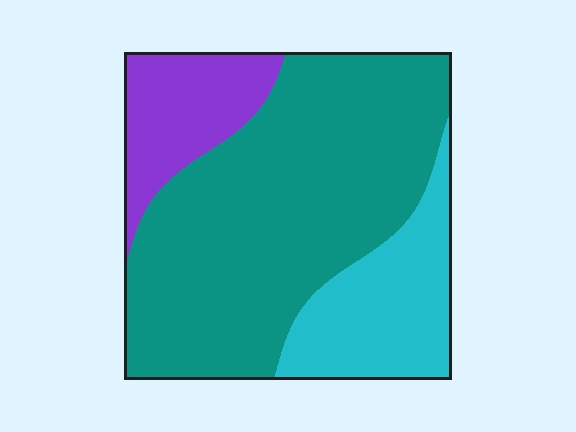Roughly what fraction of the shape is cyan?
Cyan takes up about one fifth (1/5) of the shape.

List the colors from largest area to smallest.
From largest to smallest: teal, cyan, purple.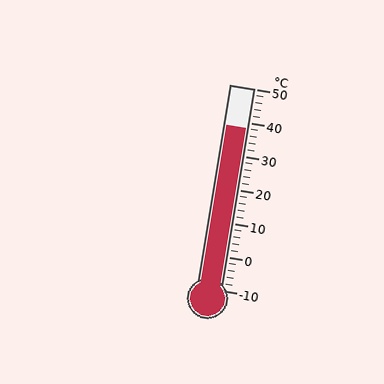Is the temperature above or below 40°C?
The temperature is below 40°C.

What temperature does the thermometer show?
The thermometer shows approximately 38°C.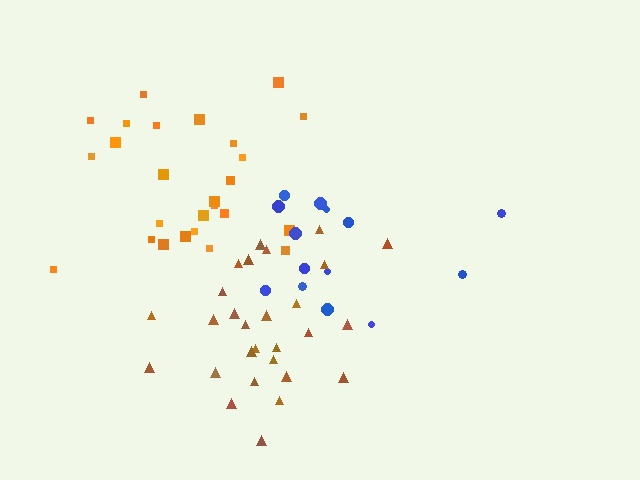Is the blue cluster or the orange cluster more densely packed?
Orange.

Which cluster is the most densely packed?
Orange.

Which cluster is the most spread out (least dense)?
Blue.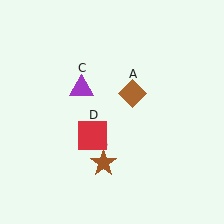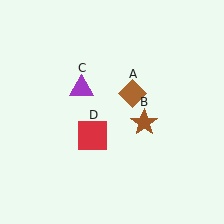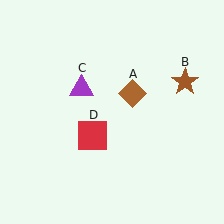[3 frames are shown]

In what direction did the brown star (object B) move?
The brown star (object B) moved up and to the right.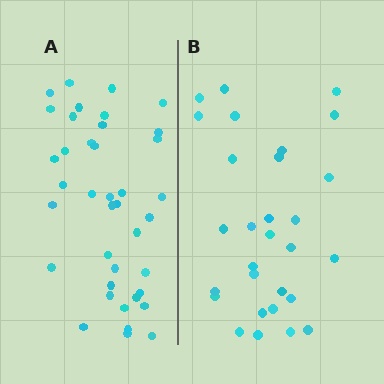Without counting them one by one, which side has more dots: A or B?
Region A (the left region) has more dots.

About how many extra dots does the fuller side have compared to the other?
Region A has roughly 10 or so more dots than region B.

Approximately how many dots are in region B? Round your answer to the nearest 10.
About 30 dots. (The exact count is 29, which rounds to 30.)